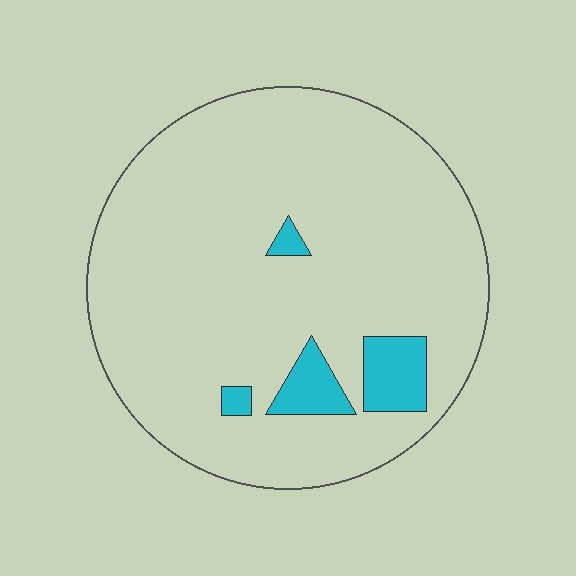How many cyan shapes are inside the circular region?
4.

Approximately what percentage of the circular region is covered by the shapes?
Approximately 10%.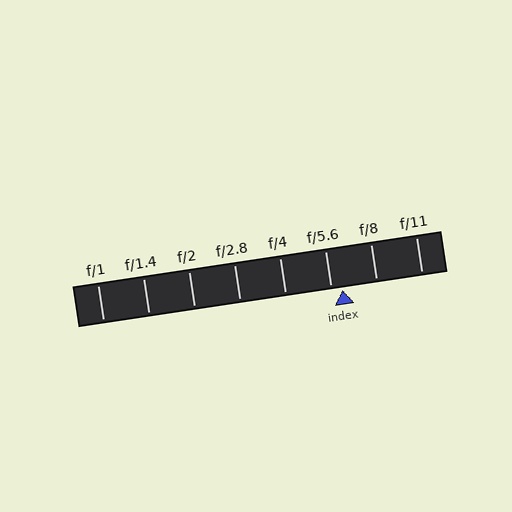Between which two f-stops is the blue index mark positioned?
The index mark is between f/5.6 and f/8.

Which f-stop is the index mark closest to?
The index mark is closest to f/5.6.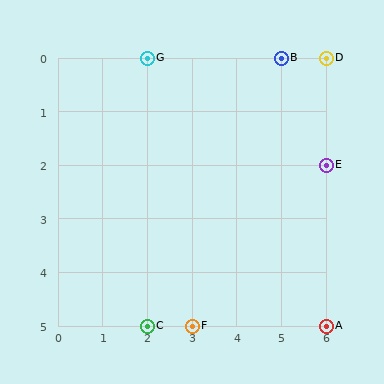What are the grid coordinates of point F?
Point F is at grid coordinates (3, 5).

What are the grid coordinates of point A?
Point A is at grid coordinates (6, 5).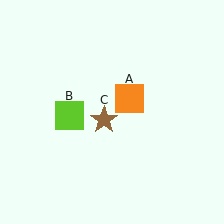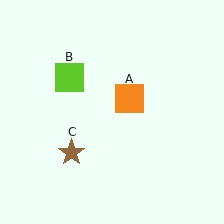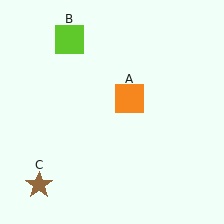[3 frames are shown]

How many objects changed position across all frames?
2 objects changed position: lime square (object B), brown star (object C).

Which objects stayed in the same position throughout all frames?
Orange square (object A) remained stationary.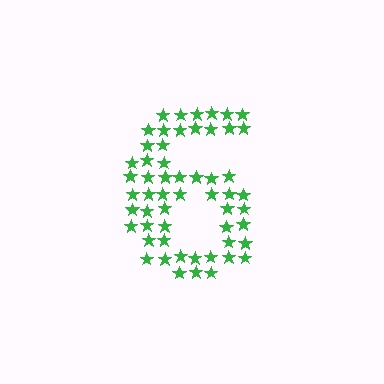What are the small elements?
The small elements are stars.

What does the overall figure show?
The overall figure shows the digit 6.